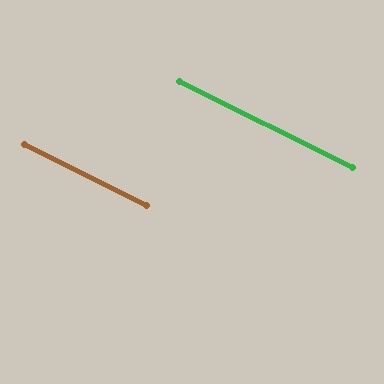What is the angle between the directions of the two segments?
Approximately 0 degrees.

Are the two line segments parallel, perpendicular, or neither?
Parallel — their directions differ by only 0.3°.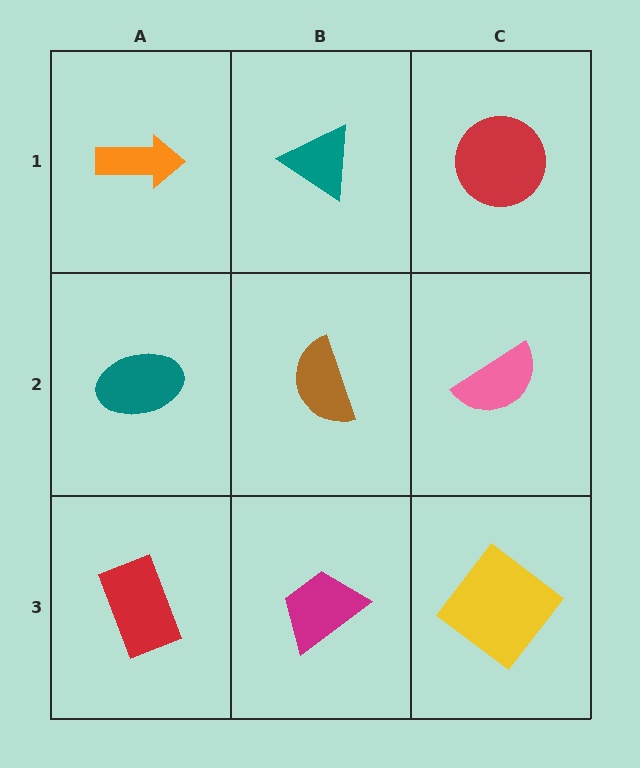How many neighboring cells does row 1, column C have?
2.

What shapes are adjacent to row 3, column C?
A pink semicircle (row 2, column C), a magenta trapezoid (row 3, column B).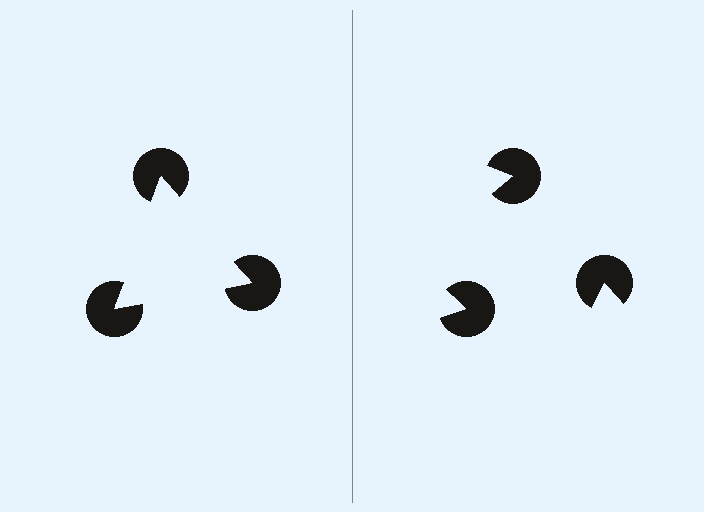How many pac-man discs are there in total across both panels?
6 — 3 on each side.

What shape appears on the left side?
An illusory triangle.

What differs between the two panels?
The pac-man discs are positioned identically on both sides; only the wedge orientations differ. On the left they align to a triangle; on the right they are misaligned.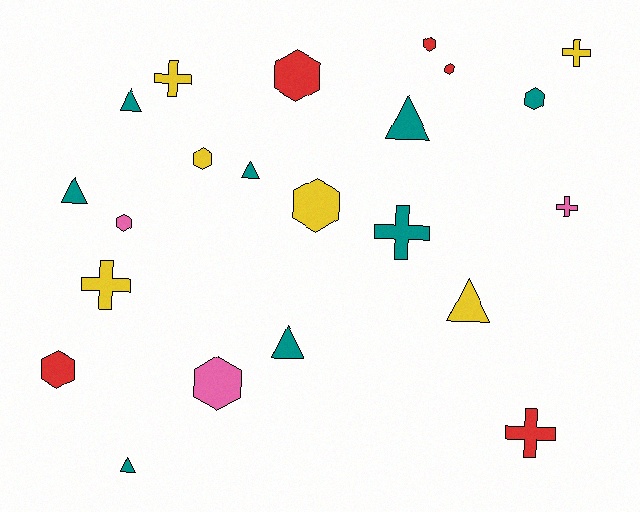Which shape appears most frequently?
Hexagon, with 9 objects.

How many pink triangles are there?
There are no pink triangles.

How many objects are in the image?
There are 22 objects.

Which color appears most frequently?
Teal, with 8 objects.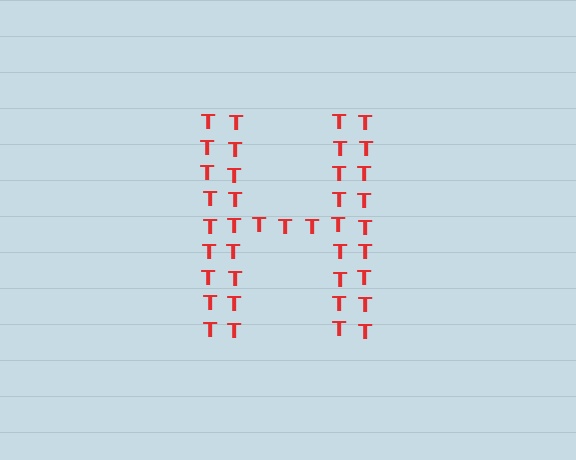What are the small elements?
The small elements are letter T's.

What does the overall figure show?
The overall figure shows the letter H.